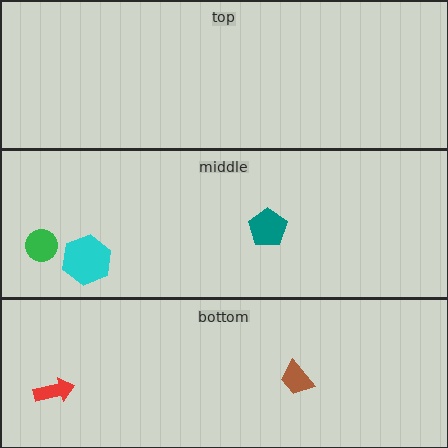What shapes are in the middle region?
The cyan hexagon, the teal pentagon, the green circle.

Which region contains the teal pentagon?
The middle region.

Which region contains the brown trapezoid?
The bottom region.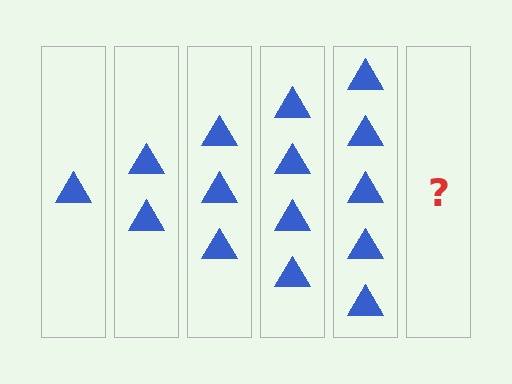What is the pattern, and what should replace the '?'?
The pattern is that each step adds one more triangle. The '?' should be 6 triangles.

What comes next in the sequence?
The next element should be 6 triangles.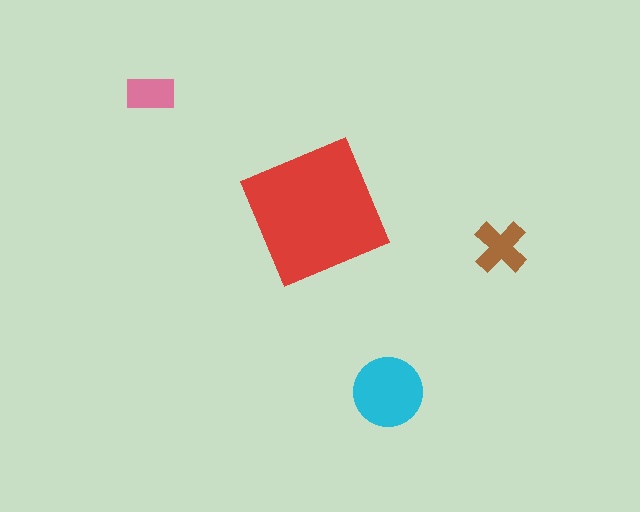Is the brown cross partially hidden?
No, the brown cross is fully visible.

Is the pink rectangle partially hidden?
No, the pink rectangle is fully visible.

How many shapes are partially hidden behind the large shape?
0 shapes are partially hidden.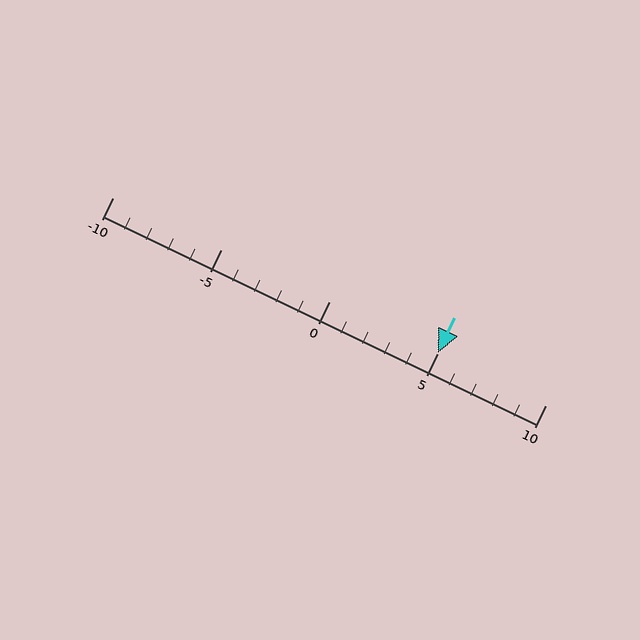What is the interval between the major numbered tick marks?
The major tick marks are spaced 5 units apart.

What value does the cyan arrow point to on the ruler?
The cyan arrow points to approximately 5.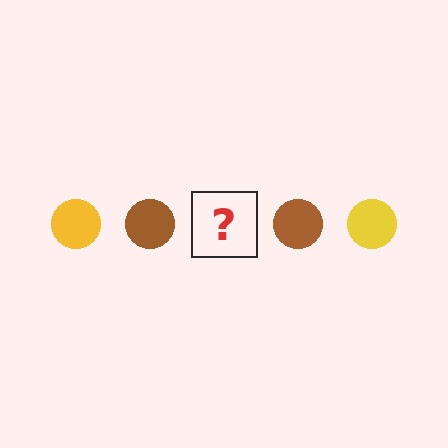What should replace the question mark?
The question mark should be replaced with a yellow circle.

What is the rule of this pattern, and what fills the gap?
The rule is that the pattern cycles through yellow, brown circles. The gap should be filled with a yellow circle.